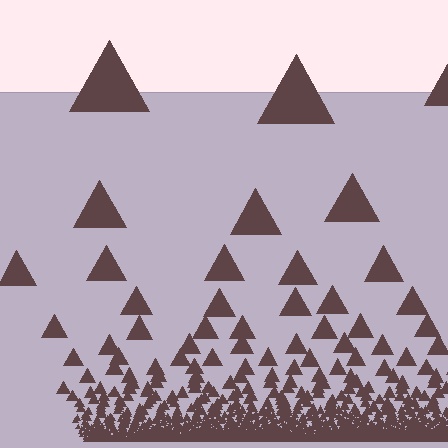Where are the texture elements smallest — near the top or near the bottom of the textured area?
Near the bottom.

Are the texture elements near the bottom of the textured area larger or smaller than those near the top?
Smaller. The gradient is inverted — elements near the bottom are smaller and denser.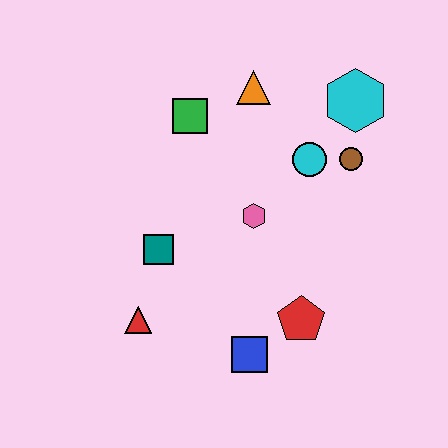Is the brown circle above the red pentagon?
Yes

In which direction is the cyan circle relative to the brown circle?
The cyan circle is to the left of the brown circle.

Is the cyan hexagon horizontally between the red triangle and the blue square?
No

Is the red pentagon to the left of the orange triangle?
No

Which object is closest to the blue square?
The red pentagon is closest to the blue square.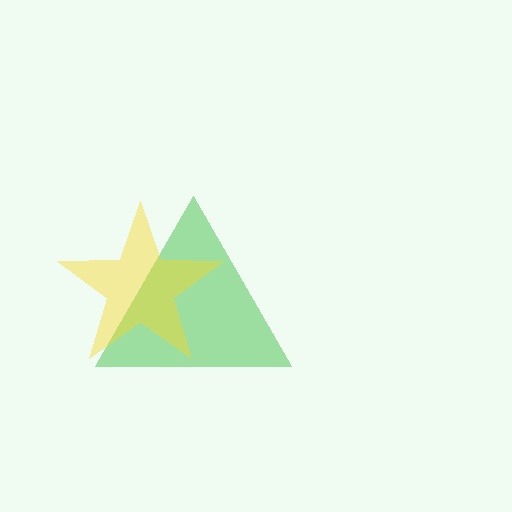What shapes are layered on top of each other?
The layered shapes are: a green triangle, a yellow star.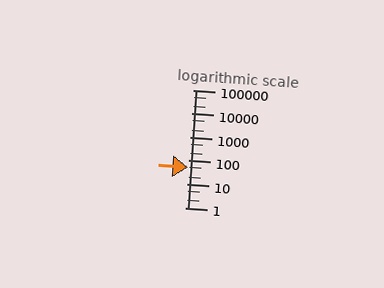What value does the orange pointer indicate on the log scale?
The pointer indicates approximately 53.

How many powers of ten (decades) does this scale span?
The scale spans 5 decades, from 1 to 100000.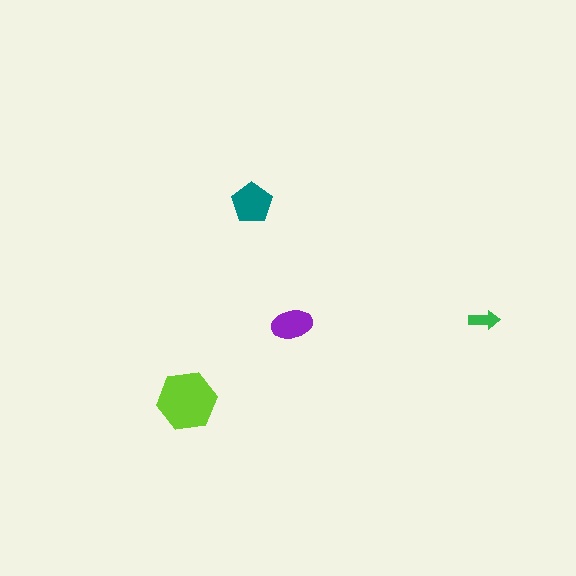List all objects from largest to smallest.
The lime hexagon, the teal pentagon, the purple ellipse, the green arrow.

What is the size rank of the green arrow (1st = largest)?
4th.